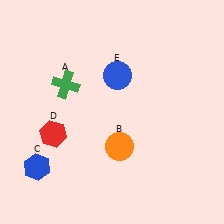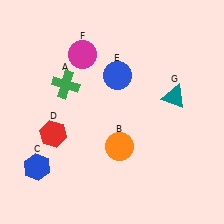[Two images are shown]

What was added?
A magenta circle (F), a teal triangle (G) were added in Image 2.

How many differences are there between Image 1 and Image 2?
There are 2 differences between the two images.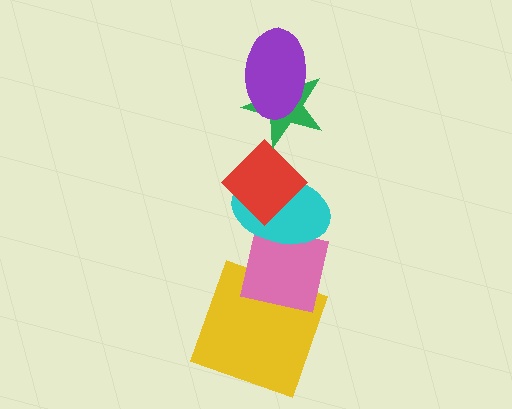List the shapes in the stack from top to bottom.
From top to bottom: the purple ellipse, the green star, the red diamond, the cyan ellipse, the pink square, the yellow square.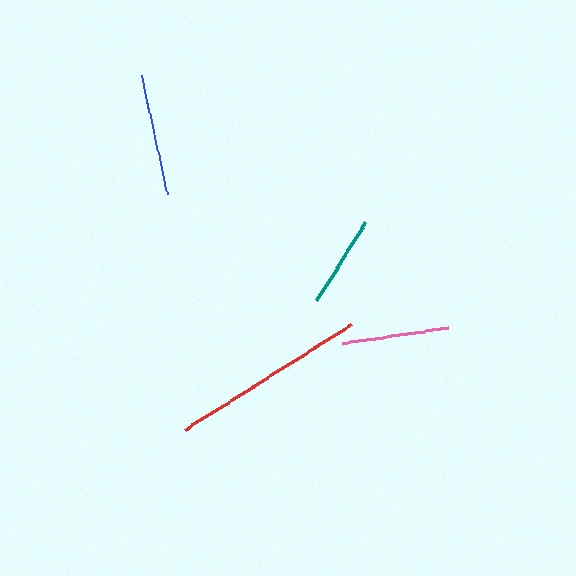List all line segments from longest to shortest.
From longest to shortest: red, blue, pink, teal.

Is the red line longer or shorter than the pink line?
The red line is longer than the pink line.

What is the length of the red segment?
The red segment is approximately 197 pixels long.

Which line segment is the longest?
The red line is the longest at approximately 197 pixels.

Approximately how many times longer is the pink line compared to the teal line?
The pink line is approximately 1.2 times the length of the teal line.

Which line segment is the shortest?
The teal line is the shortest at approximately 92 pixels.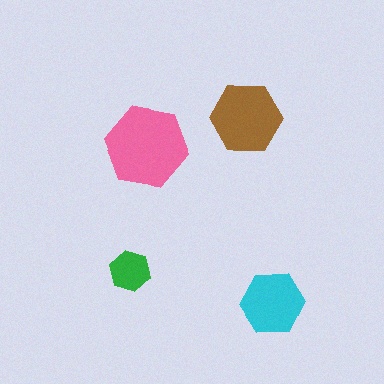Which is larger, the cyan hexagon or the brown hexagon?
The brown one.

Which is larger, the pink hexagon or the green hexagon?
The pink one.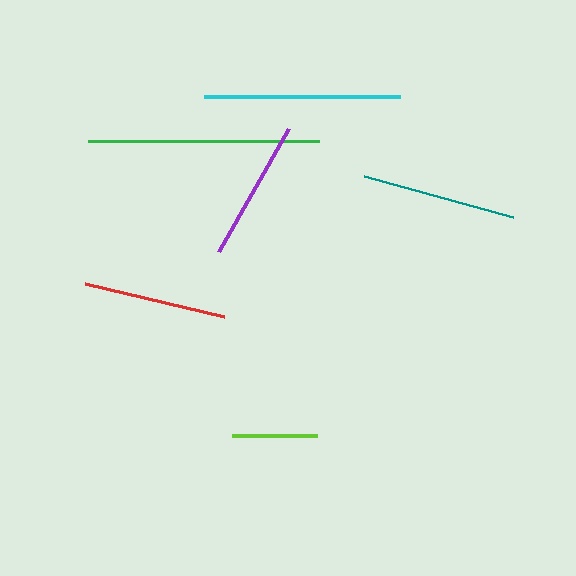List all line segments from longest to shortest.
From longest to shortest: green, cyan, teal, red, purple, lime.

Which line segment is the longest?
The green line is the longest at approximately 231 pixels.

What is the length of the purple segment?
The purple segment is approximately 141 pixels long.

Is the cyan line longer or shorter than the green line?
The green line is longer than the cyan line.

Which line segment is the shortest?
The lime line is the shortest at approximately 86 pixels.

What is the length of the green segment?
The green segment is approximately 231 pixels long.